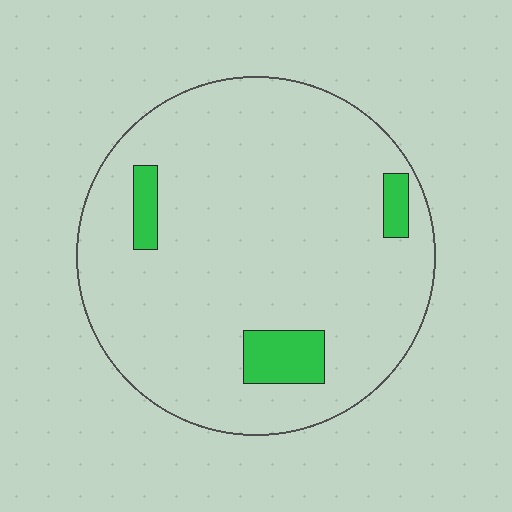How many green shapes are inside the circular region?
3.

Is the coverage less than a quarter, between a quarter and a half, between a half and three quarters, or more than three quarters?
Less than a quarter.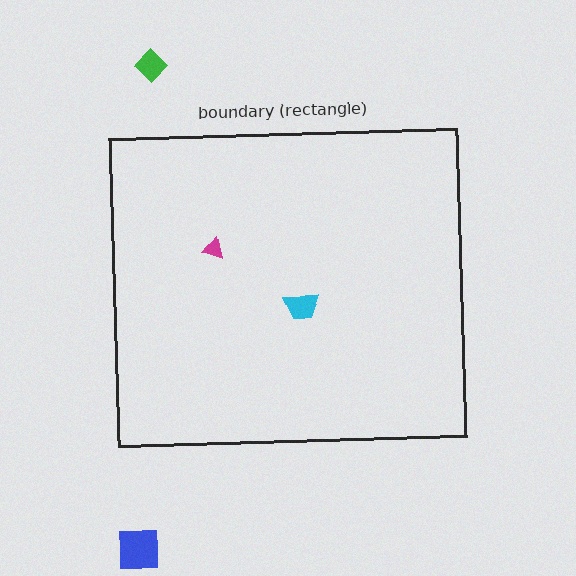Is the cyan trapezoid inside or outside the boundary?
Inside.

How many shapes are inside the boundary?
2 inside, 2 outside.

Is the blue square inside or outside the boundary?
Outside.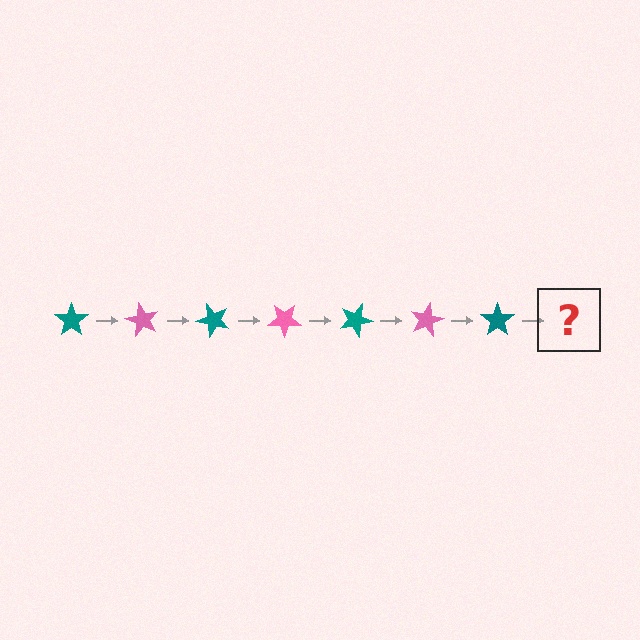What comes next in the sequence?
The next element should be a pink star, rotated 420 degrees from the start.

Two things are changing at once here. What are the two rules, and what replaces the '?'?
The two rules are that it rotates 60 degrees each step and the color cycles through teal and pink. The '?' should be a pink star, rotated 420 degrees from the start.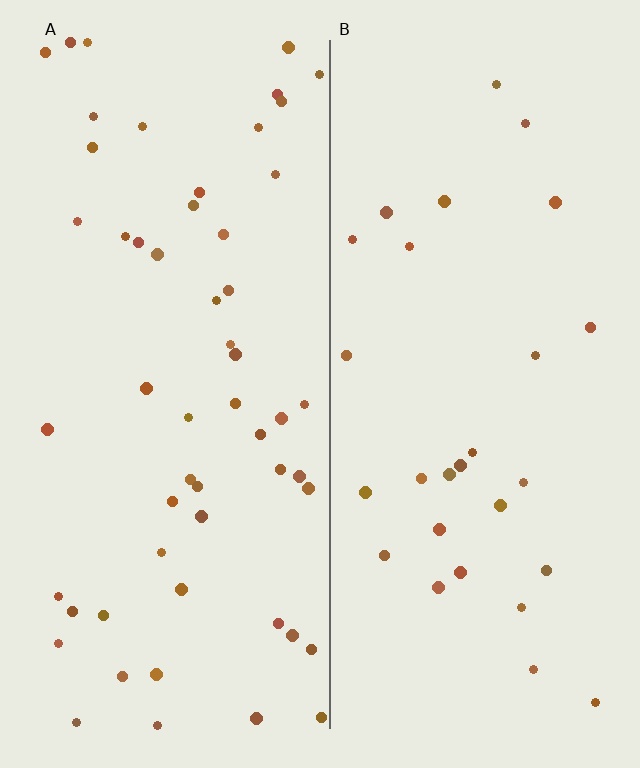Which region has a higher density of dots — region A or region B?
A (the left).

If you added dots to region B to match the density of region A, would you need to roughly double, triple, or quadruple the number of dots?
Approximately double.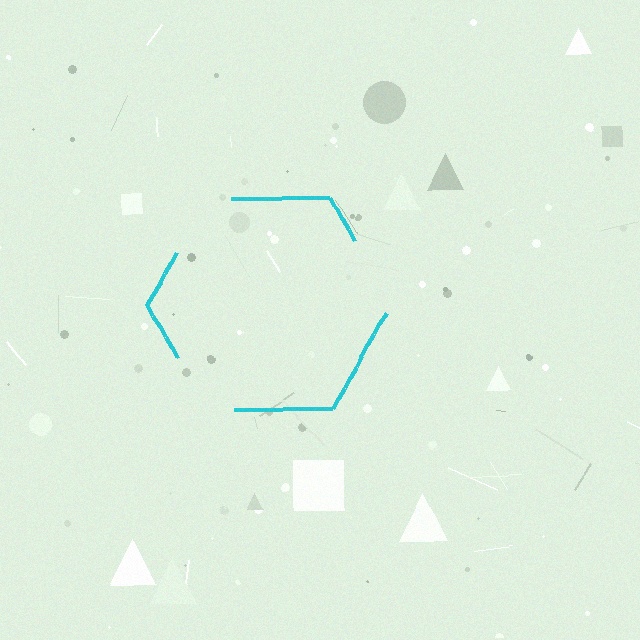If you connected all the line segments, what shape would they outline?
They would outline a hexagon.